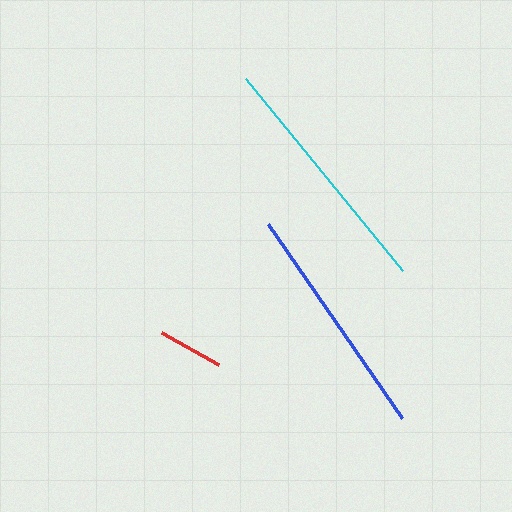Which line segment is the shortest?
The red line is the shortest at approximately 66 pixels.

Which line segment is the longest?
The cyan line is the longest at approximately 248 pixels.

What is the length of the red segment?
The red segment is approximately 66 pixels long.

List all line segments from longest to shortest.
From longest to shortest: cyan, blue, red.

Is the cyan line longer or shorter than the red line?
The cyan line is longer than the red line.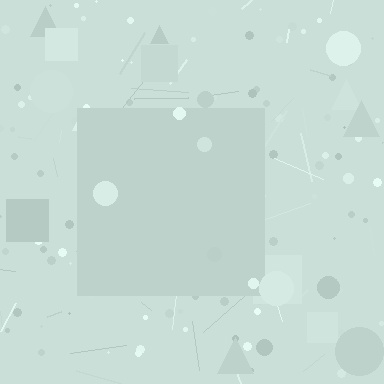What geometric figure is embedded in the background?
A square is embedded in the background.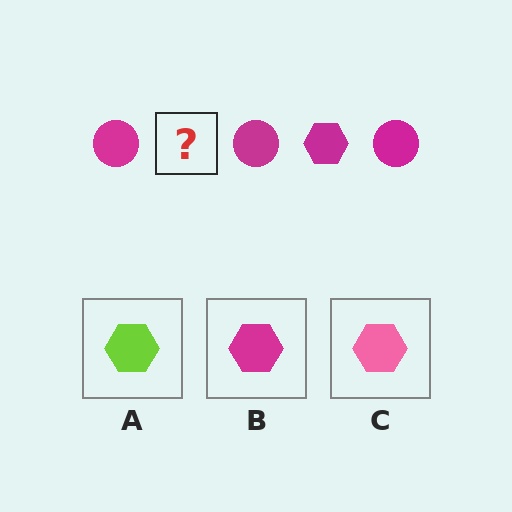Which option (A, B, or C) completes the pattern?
B.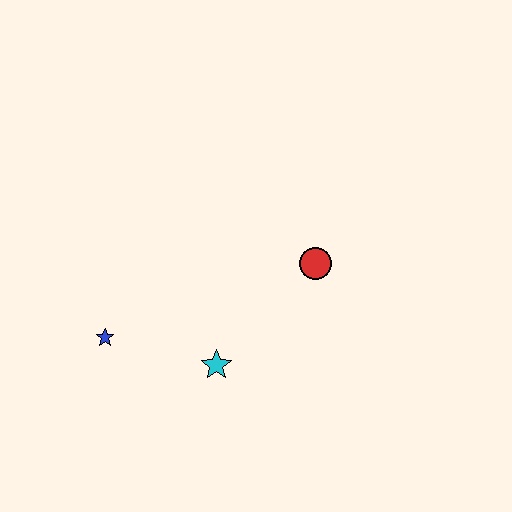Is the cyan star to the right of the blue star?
Yes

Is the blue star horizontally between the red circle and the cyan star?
No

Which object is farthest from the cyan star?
The red circle is farthest from the cyan star.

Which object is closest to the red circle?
The cyan star is closest to the red circle.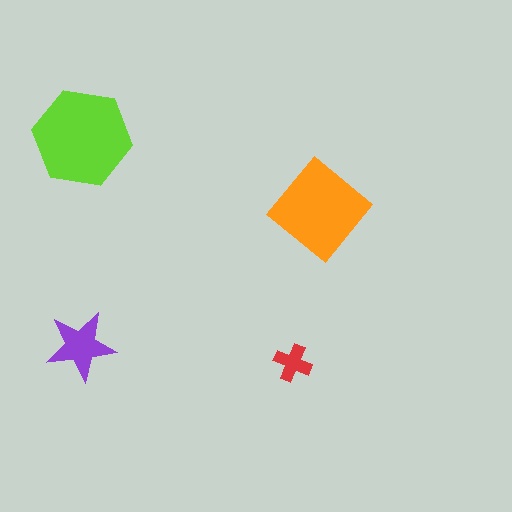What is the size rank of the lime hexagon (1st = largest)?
1st.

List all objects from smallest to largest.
The red cross, the purple star, the orange diamond, the lime hexagon.